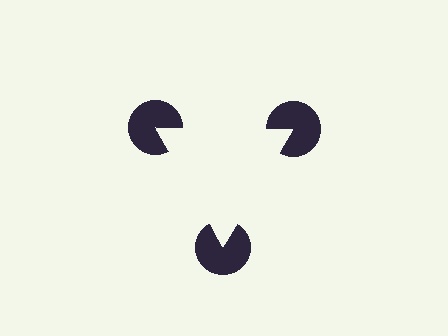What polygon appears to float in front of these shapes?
An illusory triangle — its edges are inferred from the aligned wedge cuts in the pac-man discs, not physically drawn.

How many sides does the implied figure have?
3 sides.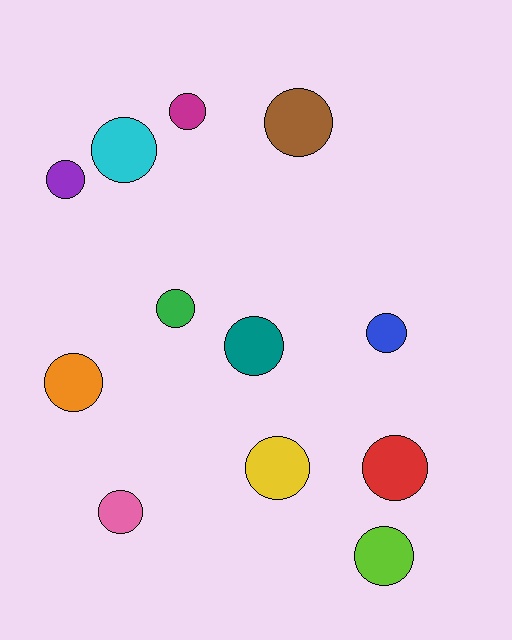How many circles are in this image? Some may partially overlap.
There are 12 circles.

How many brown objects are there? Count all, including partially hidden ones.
There is 1 brown object.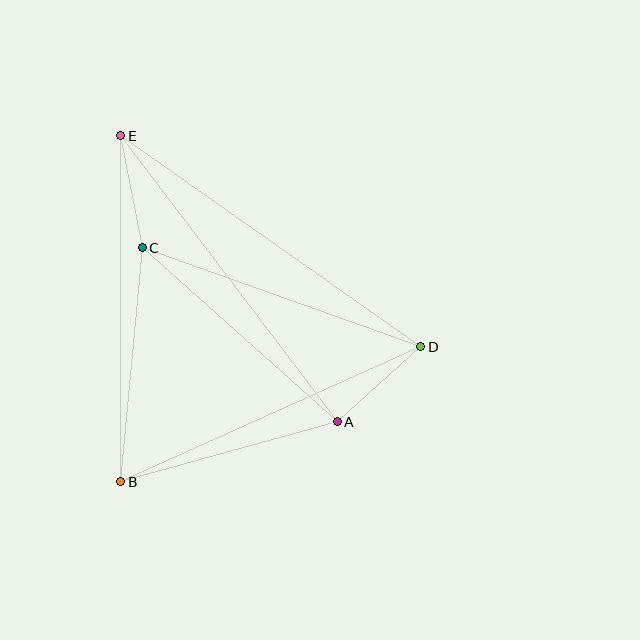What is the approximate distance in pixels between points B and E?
The distance between B and E is approximately 346 pixels.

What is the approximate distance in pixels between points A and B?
The distance between A and B is approximately 225 pixels.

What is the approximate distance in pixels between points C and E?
The distance between C and E is approximately 114 pixels.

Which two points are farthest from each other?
Points D and E are farthest from each other.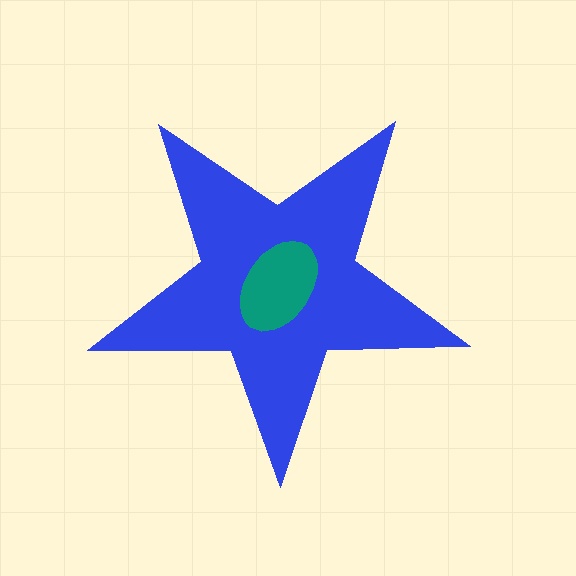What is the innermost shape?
The teal ellipse.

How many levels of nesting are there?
2.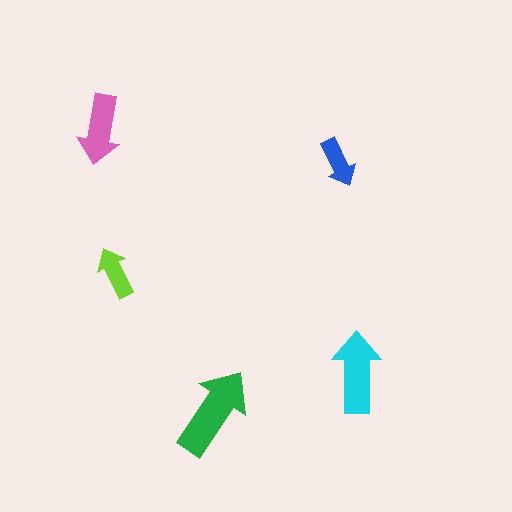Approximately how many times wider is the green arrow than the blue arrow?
About 2 times wider.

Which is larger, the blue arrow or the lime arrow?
The lime one.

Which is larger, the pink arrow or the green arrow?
The green one.